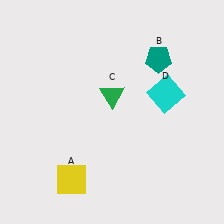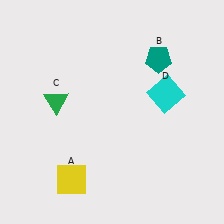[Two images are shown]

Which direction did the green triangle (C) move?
The green triangle (C) moved left.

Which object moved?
The green triangle (C) moved left.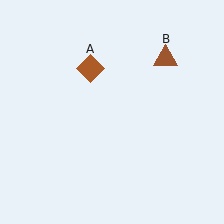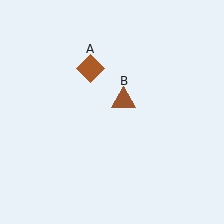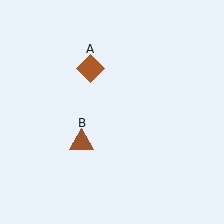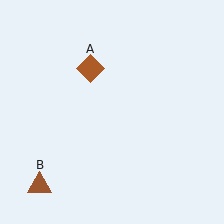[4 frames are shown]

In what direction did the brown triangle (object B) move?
The brown triangle (object B) moved down and to the left.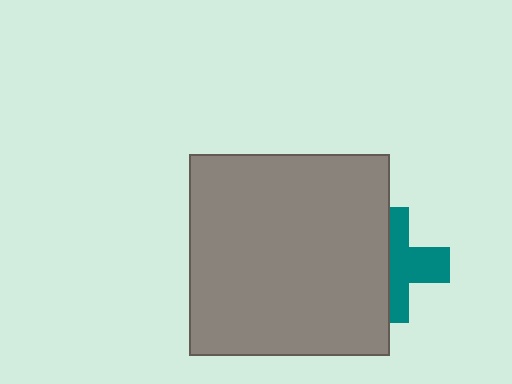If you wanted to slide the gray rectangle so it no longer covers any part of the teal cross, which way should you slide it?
Slide it left — that is the most direct way to separate the two shapes.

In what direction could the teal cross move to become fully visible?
The teal cross could move right. That would shift it out from behind the gray rectangle entirely.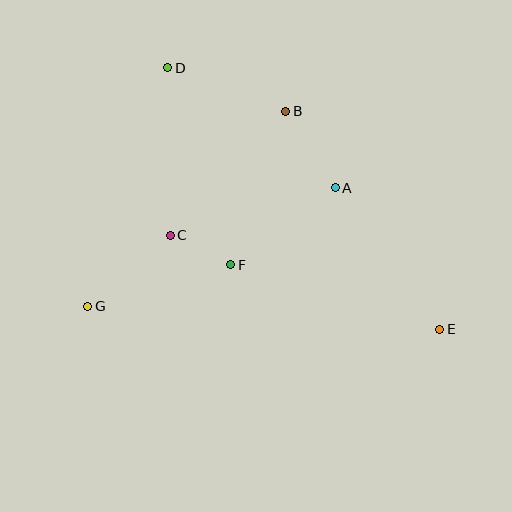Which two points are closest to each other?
Points C and F are closest to each other.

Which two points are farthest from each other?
Points D and E are farthest from each other.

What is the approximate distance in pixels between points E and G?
The distance between E and G is approximately 353 pixels.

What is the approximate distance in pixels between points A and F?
The distance between A and F is approximately 130 pixels.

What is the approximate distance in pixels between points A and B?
The distance between A and B is approximately 91 pixels.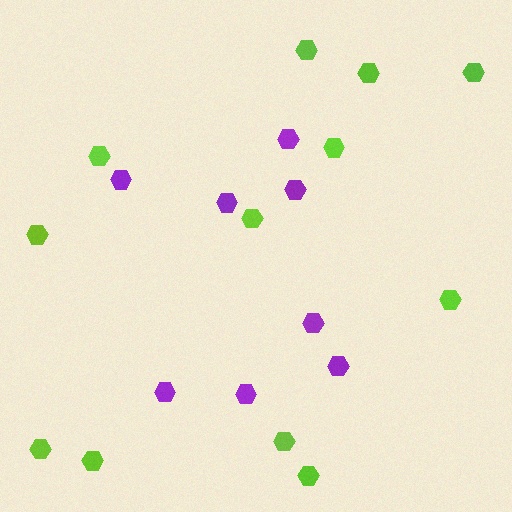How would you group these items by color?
There are 2 groups: one group of lime hexagons (12) and one group of purple hexagons (8).